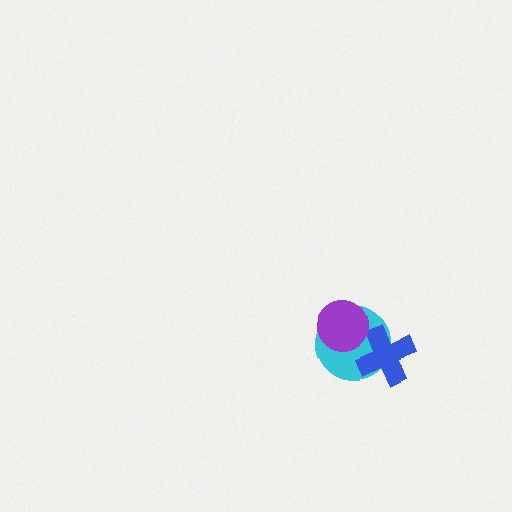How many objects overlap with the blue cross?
1 object overlaps with the blue cross.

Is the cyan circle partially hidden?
Yes, it is partially covered by another shape.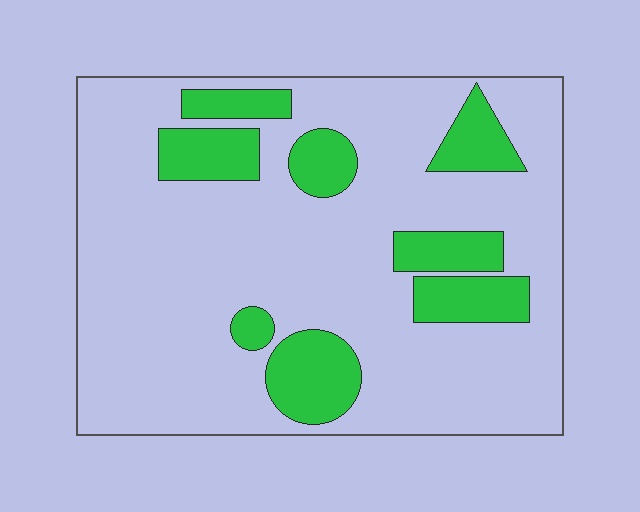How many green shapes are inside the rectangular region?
8.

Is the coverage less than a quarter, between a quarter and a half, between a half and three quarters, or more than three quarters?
Less than a quarter.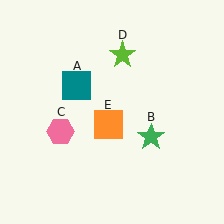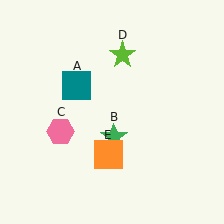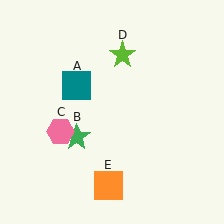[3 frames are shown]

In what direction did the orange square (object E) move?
The orange square (object E) moved down.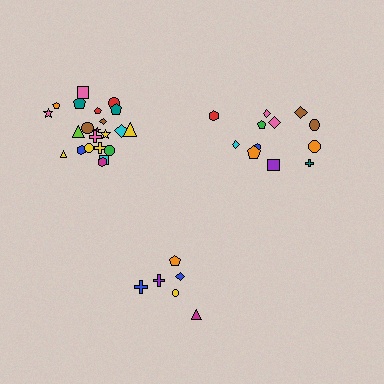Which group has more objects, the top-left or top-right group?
The top-left group.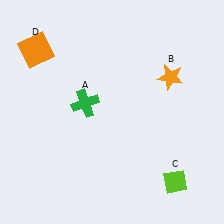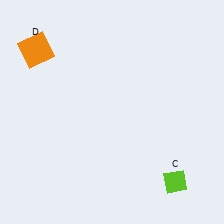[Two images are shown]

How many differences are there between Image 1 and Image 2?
There are 2 differences between the two images.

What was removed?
The orange star (B), the green cross (A) were removed in Image 2.